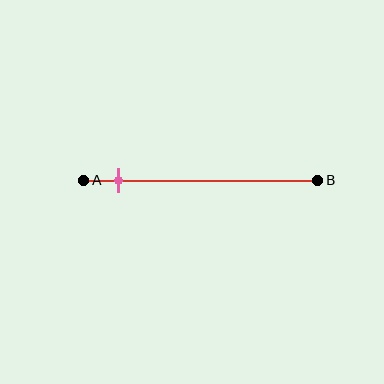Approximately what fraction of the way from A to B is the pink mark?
The pink mark is approximately 15% of the way from A to B.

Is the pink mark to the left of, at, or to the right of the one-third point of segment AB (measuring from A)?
The pink mark is to the left of the one-third point of segment AB.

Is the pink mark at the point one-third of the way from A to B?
No, the mark is at about 15% from A, not at the 33% one-third point.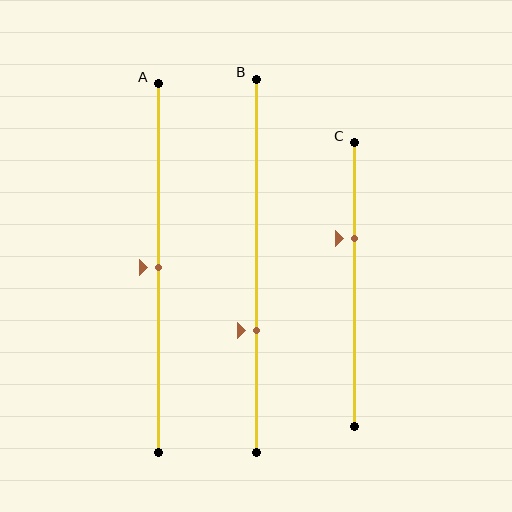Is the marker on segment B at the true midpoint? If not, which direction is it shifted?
No, the marker on segment B is shifted downward by about 18% of the segment length.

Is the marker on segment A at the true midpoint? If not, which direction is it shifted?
Yes, the marker on segment A is at the true midpoint.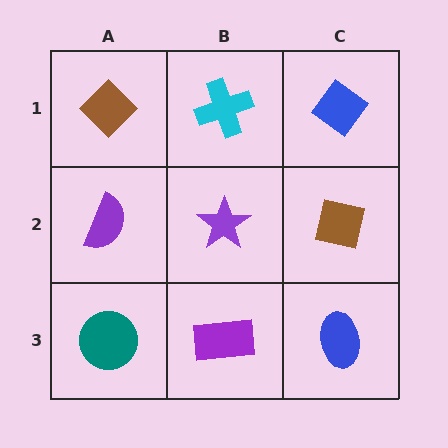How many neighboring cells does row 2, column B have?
4.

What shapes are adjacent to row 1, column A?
A purple semicircle (row 2, column A), a cyan cross (row 1, column B).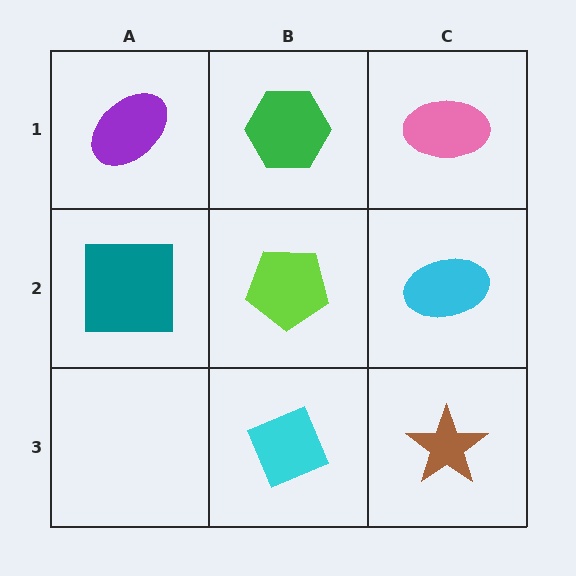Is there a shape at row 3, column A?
No, that cell is empty.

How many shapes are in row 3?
2 shapes.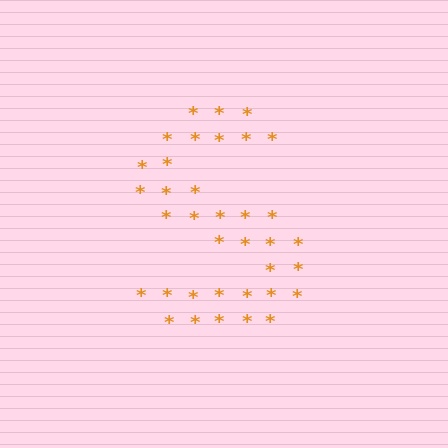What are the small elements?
The small elements are asterisks.